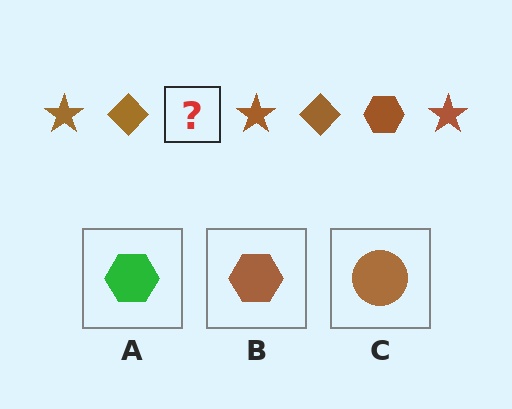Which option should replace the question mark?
Option B.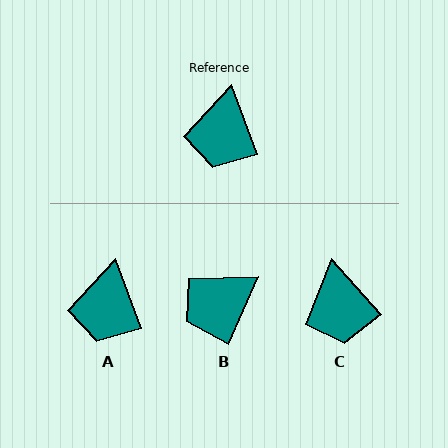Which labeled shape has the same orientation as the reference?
A.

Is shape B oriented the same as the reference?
No, it is off by about 45 degrees.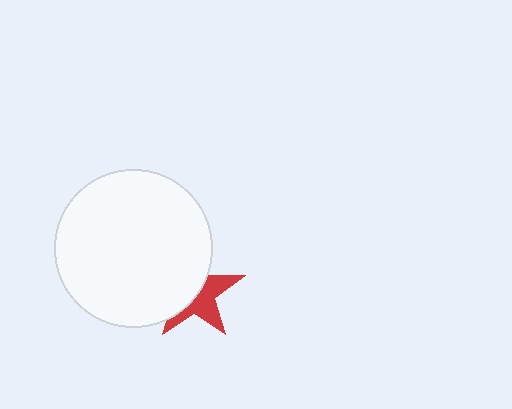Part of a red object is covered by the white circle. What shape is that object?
It is a star.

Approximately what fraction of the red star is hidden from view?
Roughly 53% of the red star is hidden behind the white circle.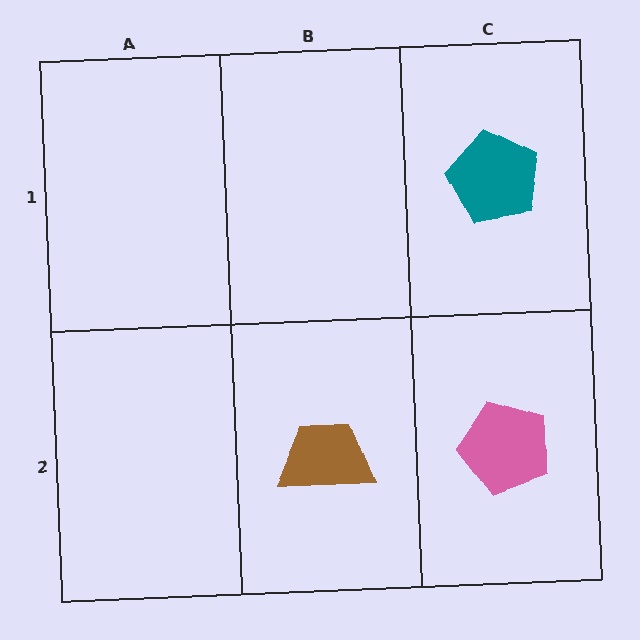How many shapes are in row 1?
1 shape.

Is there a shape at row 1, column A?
No, that cell is empty.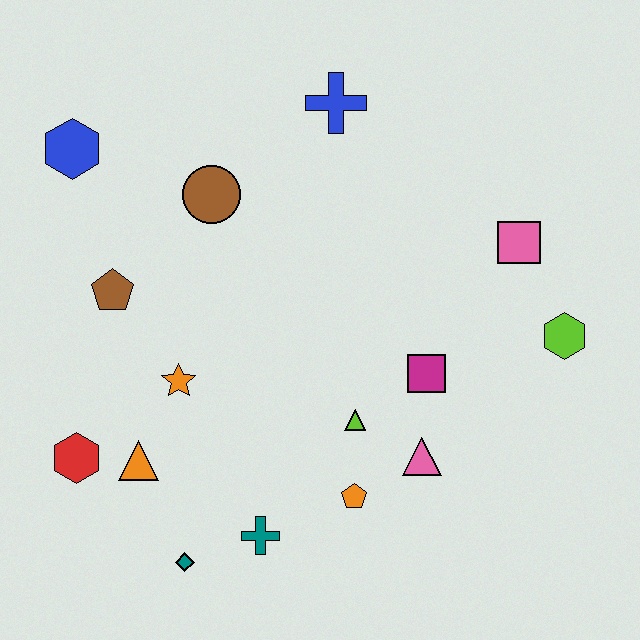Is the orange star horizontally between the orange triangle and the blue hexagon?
No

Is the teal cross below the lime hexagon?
Yes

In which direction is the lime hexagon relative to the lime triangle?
The lime hexagon is to the right of the lime triangle.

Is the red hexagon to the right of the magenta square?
No